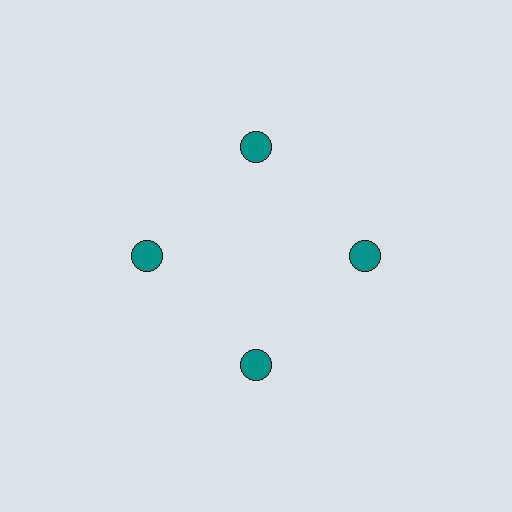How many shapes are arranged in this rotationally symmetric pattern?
There are 4 shapes, arranged in 4 groups of 1.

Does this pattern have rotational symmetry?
Yes, this pattern has 4-fold rotational symmetry. It looks the same after rotating 90 degrees around the center.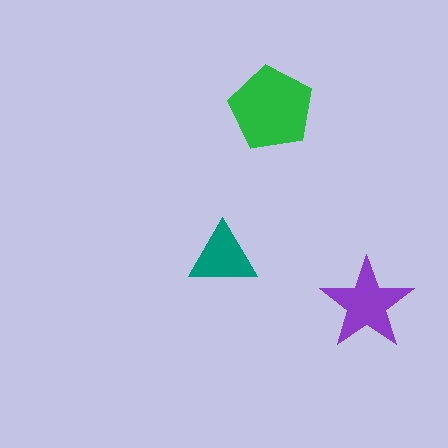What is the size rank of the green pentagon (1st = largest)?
1st.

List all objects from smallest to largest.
The teal triangle, the purple star, the green pentagon.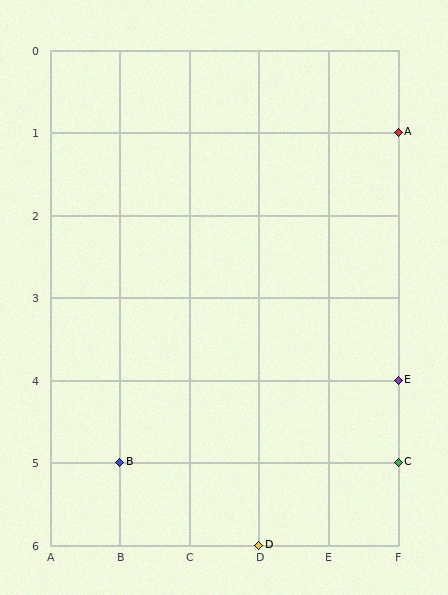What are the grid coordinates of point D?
Point D is at grid coordinates (D, 6).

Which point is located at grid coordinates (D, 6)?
Point D is at (D, 6).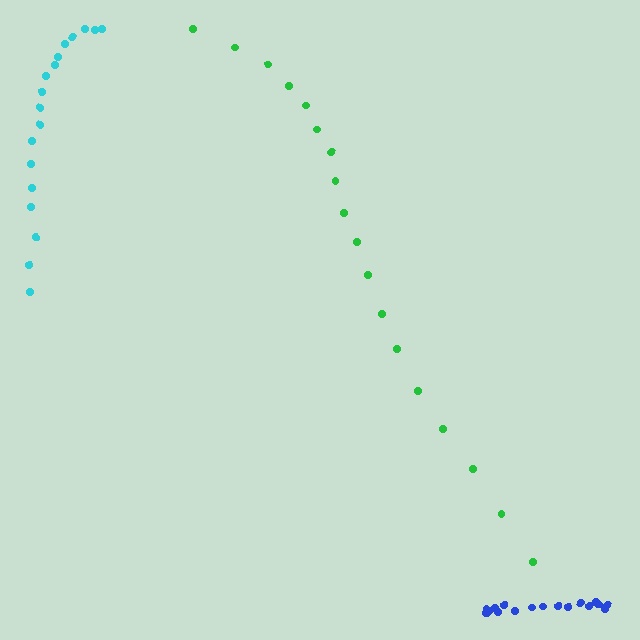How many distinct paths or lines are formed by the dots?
There are 3 distinct paths.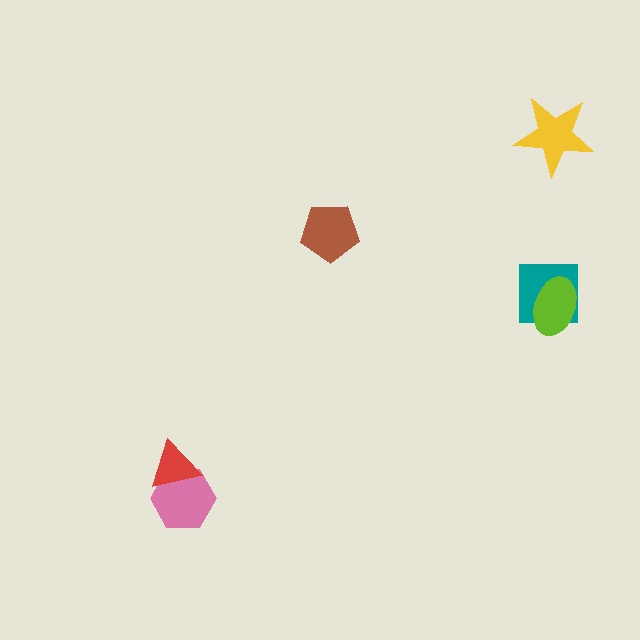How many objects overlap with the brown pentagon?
0 objects overlap with the brown pentagon.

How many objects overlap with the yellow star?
0 objects overlap with the yellow star.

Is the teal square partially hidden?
Yes, it is partially covered by another shape.